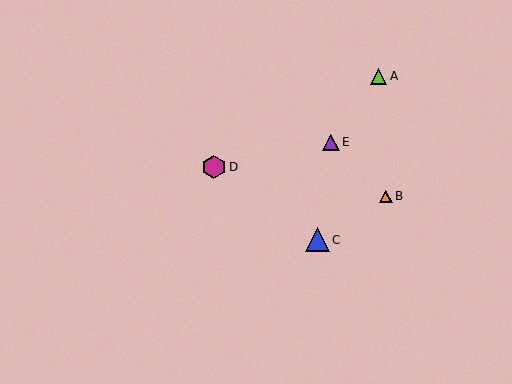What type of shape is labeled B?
Shape B is an orange triangle.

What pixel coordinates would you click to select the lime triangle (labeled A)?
Click at (379, 76) to select the lime triangle A.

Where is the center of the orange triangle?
The center of the orange triangle is at (386, 196).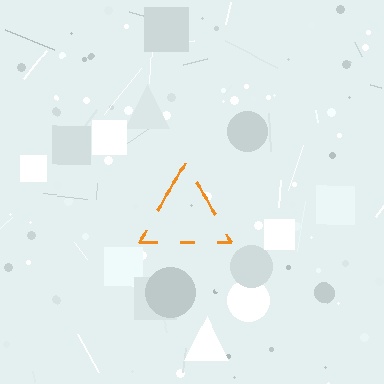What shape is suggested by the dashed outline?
The dashed outline suggests a triangle.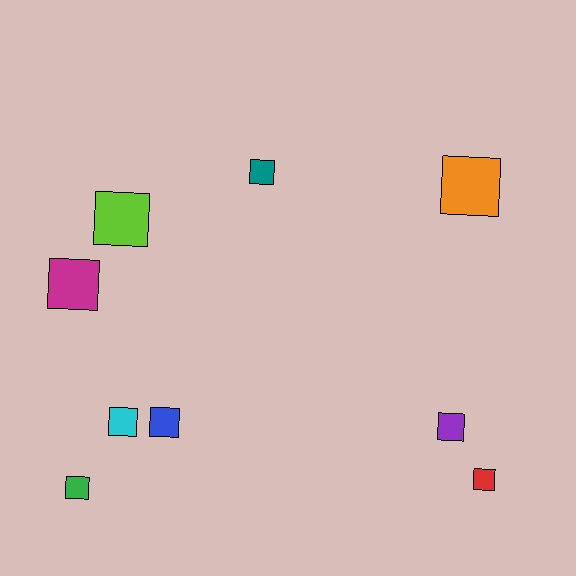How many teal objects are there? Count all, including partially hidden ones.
There is 1 teal object.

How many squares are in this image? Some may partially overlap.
There are 9 squares.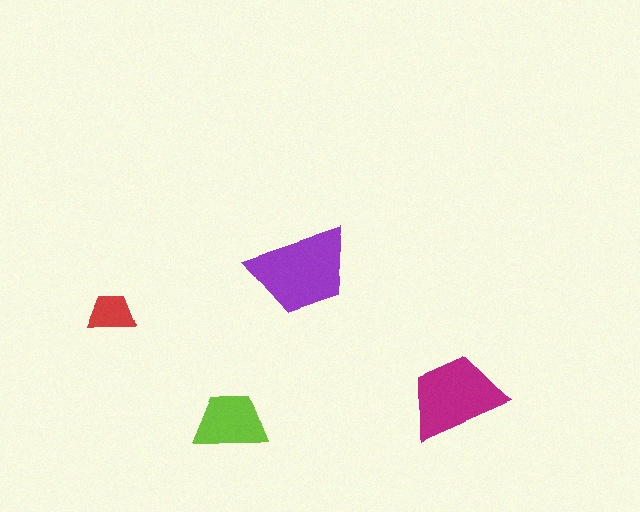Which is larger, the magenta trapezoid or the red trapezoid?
The magenta one.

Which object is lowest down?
The lime trapezoid is bottommost.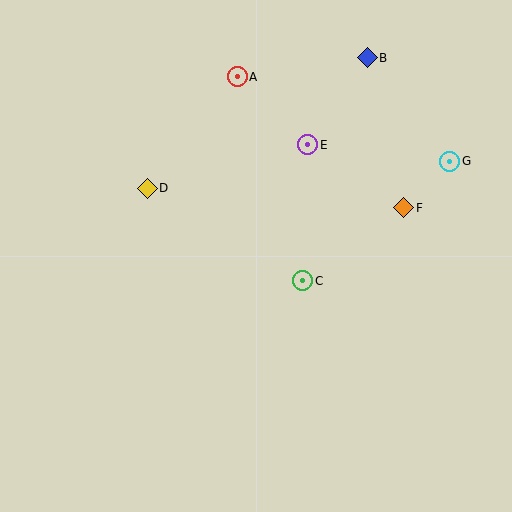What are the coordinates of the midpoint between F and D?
The midpoint between F and D is at (276, 198).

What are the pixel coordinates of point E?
Point E is at (308, 145).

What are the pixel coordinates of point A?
Point A is at (237, 77).